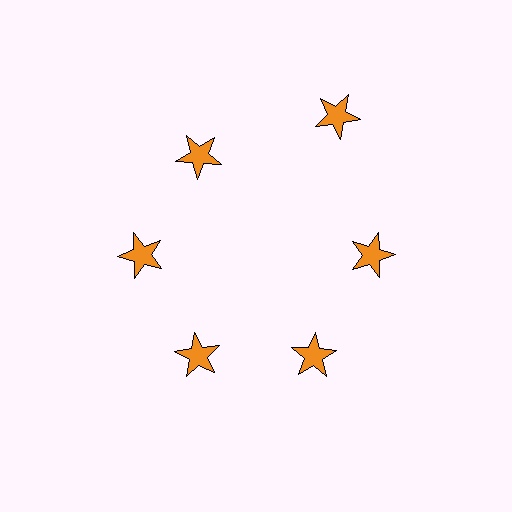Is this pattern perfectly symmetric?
No. The 6 orange stars are arranged in a ring, but one element near the 1 o'clock position is pushed outward from the center, breaking the 6-fold rotational symmetry.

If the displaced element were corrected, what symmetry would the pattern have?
It would have 6-fold rotational symmetry — the pattern would map onto itself every 60 degrees.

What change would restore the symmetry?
The symmetry would be restored by moving it inward, back onto the ring so that all 6 stars sit at equal angles and equal distance from the center.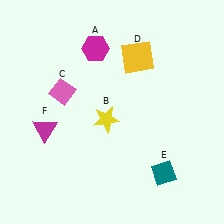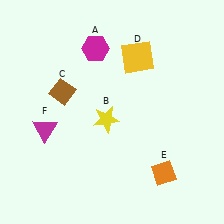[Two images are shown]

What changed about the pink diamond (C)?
In Image 1, C is pink. In Image 2, it changed to brown.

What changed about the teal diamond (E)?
In Image 1, E is teal. In Image 2, it changed to orange.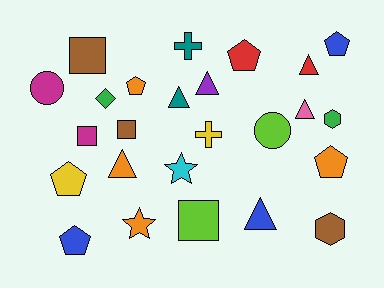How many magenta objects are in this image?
There are 2 magenta objects.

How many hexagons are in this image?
There are 2 hexagons.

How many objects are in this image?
There are 25 objects.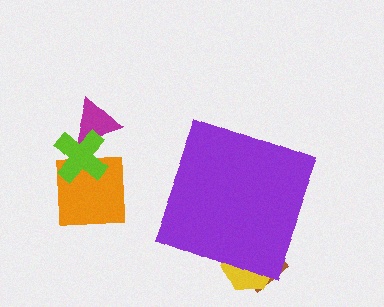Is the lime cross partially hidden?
No, the lime cross is fully visible.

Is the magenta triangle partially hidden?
No, the magenta triangle is fully visible.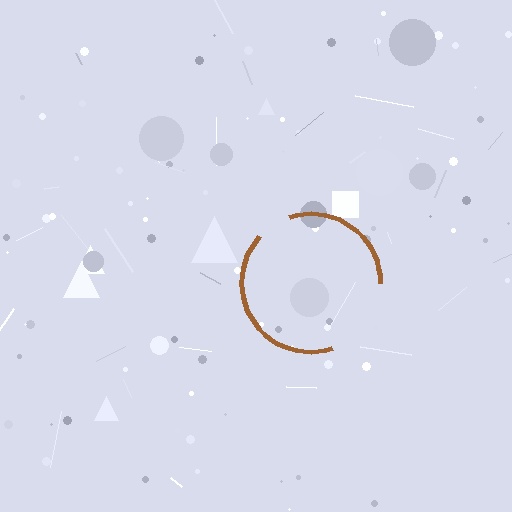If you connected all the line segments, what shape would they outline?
They would outline a circle.